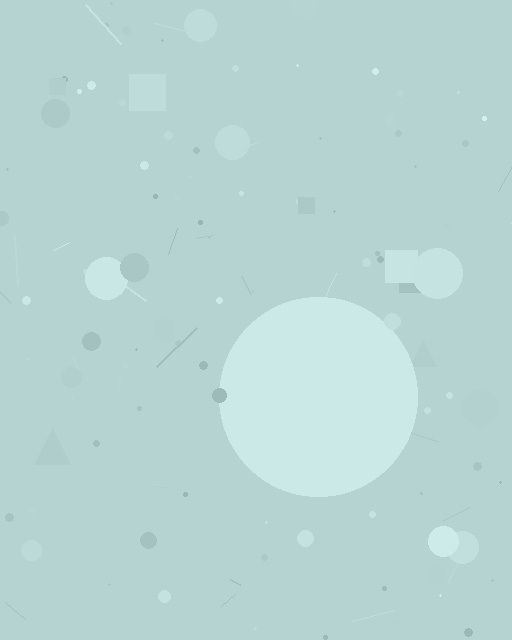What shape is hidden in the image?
A circle is hidden in the image.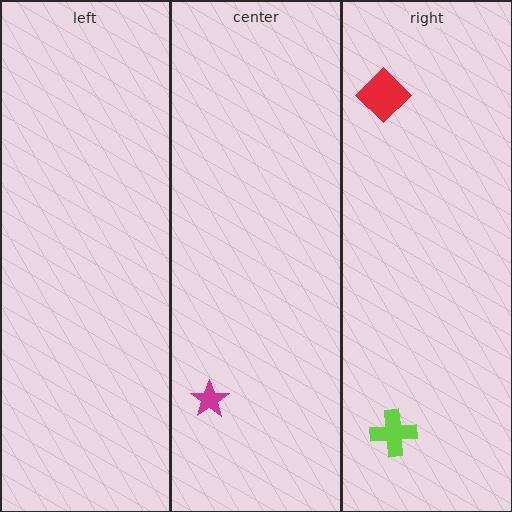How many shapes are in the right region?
2.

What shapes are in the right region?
The lime cross, the red diamond.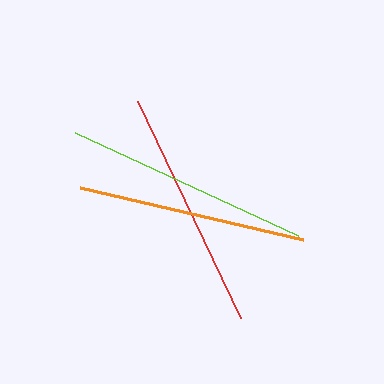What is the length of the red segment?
The red segment is approximately 241 pixels long.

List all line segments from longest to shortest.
From longest to shortest: lime, red, orange.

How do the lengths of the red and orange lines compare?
The red and orange lines are approximately the same length.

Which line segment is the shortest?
The orange line is the shortest at approximately 229 pixels.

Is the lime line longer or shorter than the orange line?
The lime line is longer than the orange line.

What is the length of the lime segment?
The lime segment is approximately 246 pixels long.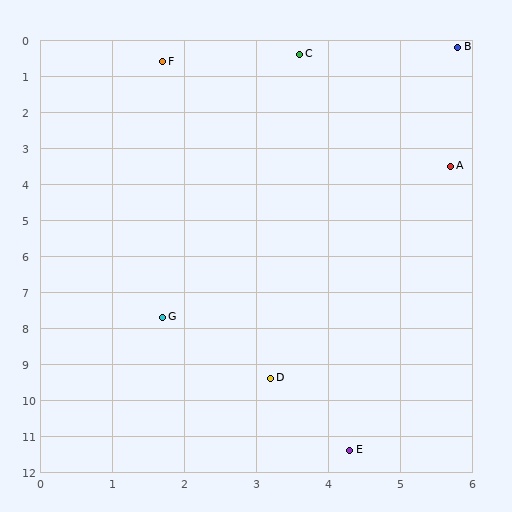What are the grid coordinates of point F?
Point F is at approximately (1.7, 0.6).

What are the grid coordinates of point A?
Point A is at approximately (5.7, 3.5).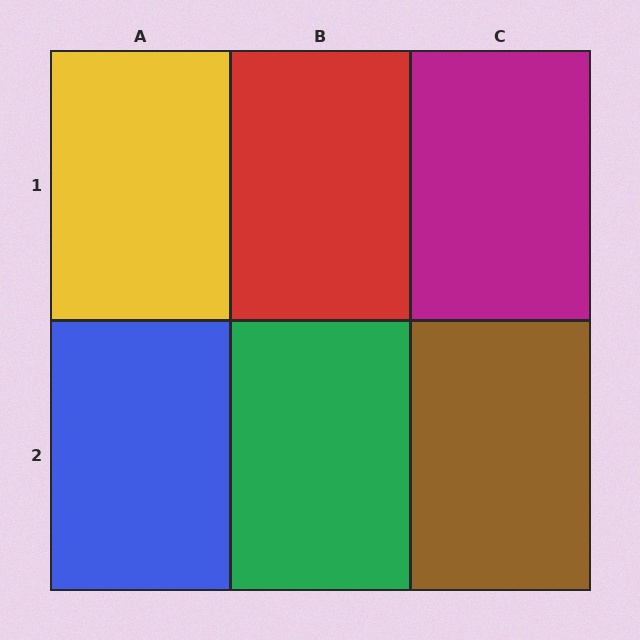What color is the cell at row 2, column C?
Brown.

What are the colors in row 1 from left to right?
Yellow, red, magenta.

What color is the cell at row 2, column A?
Blue.